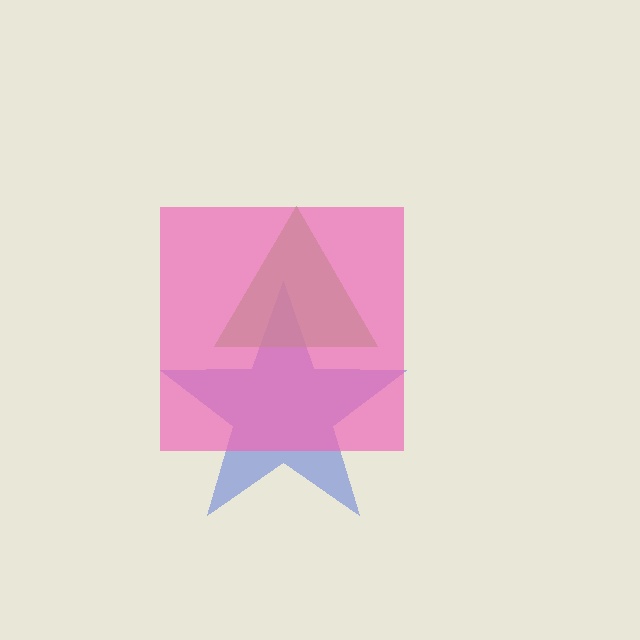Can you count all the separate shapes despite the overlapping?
Yes, there are 3 separate shapes.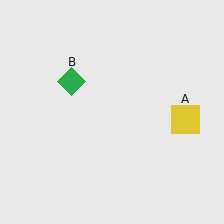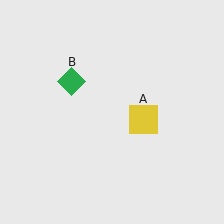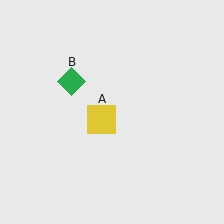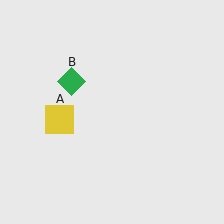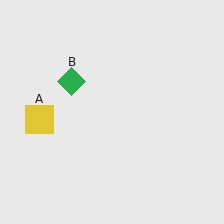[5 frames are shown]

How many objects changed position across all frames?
1 object changed position: yellow square (object A).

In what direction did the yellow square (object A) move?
The yellow square (object A) moved left.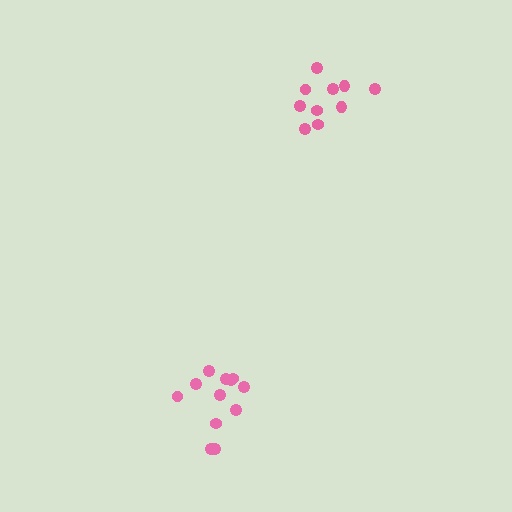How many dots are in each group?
Group 1: 12 dots, Group 2: 10 dots (22 total).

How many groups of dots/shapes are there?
There are 2 groups.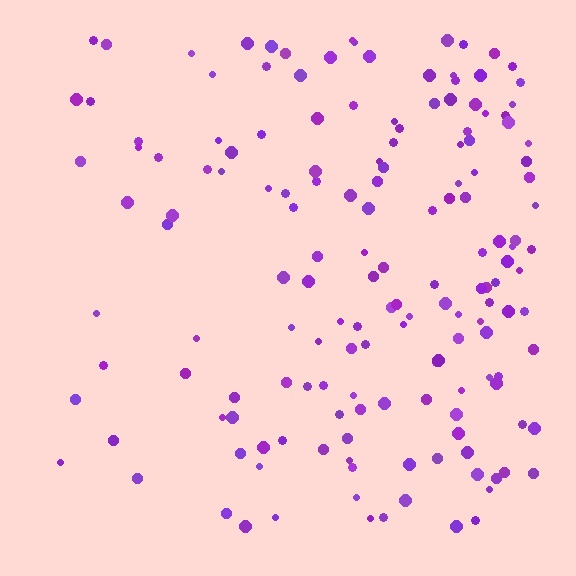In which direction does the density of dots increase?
From left to right, with the right side densest.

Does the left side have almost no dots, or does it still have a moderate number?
Still a moderate number, just noticeably fewer than the right.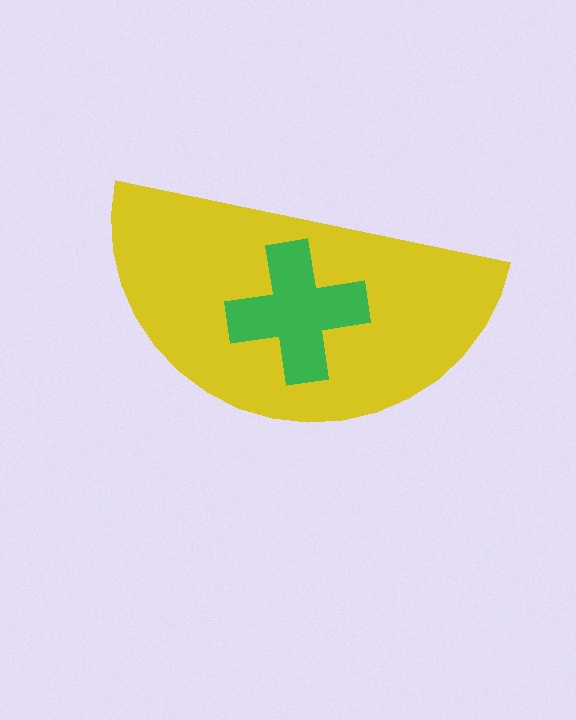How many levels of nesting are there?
2.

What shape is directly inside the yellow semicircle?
The green cross.